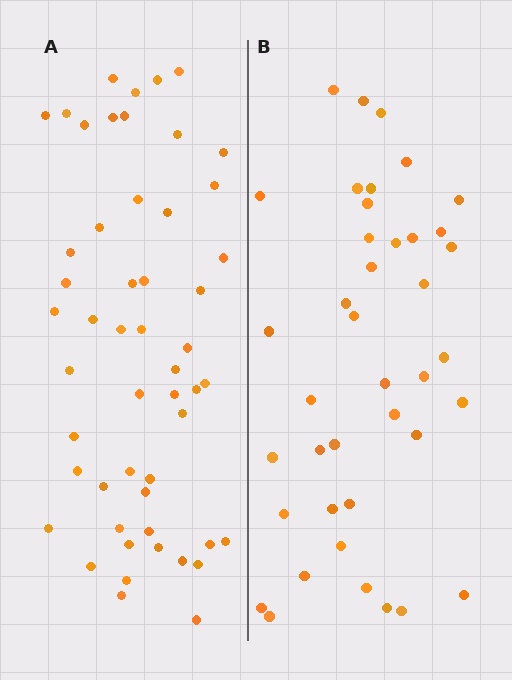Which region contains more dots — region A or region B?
Region A (the left region) has more dots.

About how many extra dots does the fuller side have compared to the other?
Region A has roughly 12 or so more dots than region B.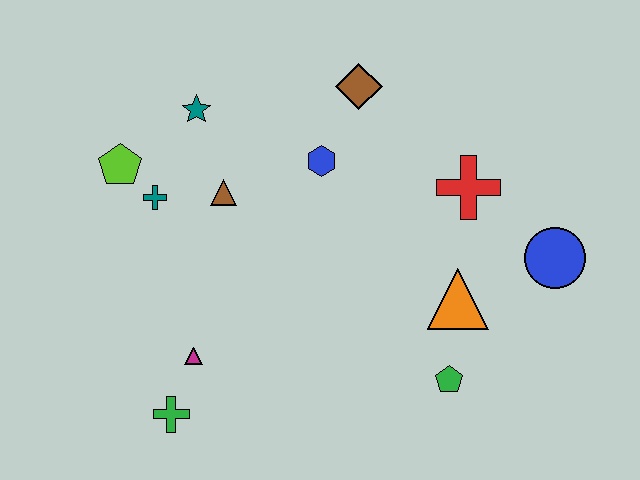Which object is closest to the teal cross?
The lime pentagon is closest to the teal cross.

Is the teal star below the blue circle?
No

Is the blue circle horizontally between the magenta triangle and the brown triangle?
No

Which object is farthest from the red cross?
The green cross is farthest from the red cross.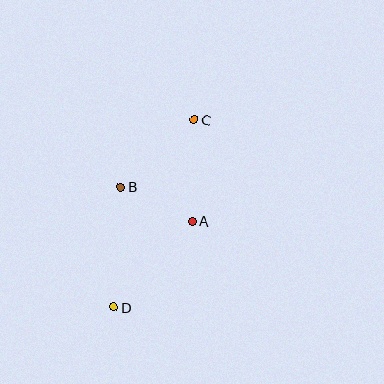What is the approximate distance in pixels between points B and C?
The distance between B and C is approximately 100 pixels.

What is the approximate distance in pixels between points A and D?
The distance between A and D is approximately 117 pixels.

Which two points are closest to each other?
Points A and B are closest to each other.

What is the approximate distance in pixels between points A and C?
The distance between A and C is approximately 101 pixels.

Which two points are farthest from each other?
Points C and D are farthest from each other.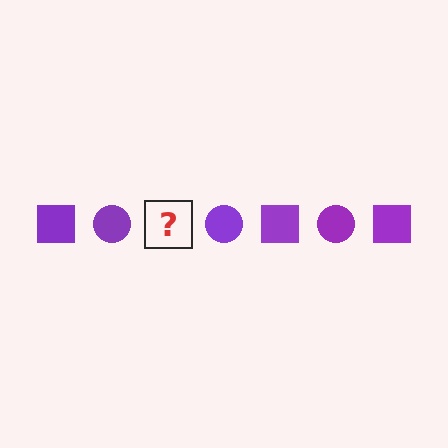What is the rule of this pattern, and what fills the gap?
The rule is that the pattern cycles through square, circle shapes in purple. The gap should be filled with a purple square.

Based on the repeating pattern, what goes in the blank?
The blank should be a purple square.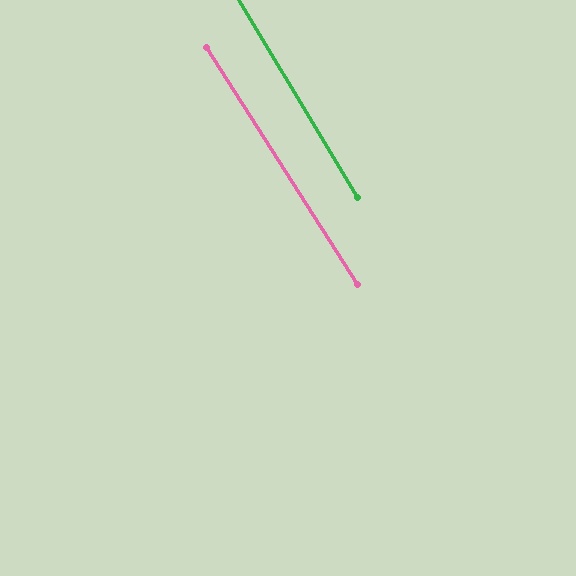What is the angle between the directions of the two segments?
Approximately 2 degrees.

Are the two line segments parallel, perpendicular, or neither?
Parallel — their directions differ by only 1.7°.